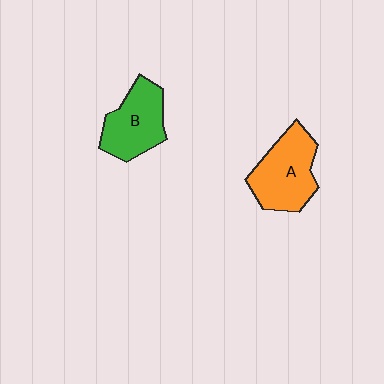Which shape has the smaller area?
Shape B (green).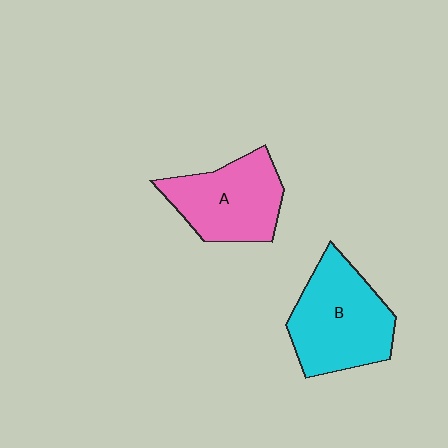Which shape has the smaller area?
Shape A (pink).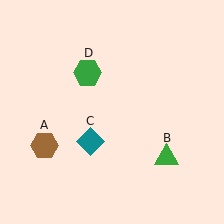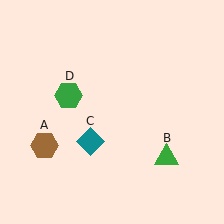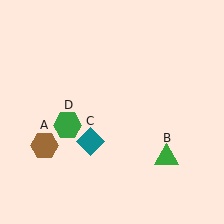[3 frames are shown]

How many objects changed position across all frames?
1 object changed position: green hexagon (object D).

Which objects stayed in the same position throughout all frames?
Brown hexagon (object A) and green triangle (object B) and teal diamond (object C) remained stationary.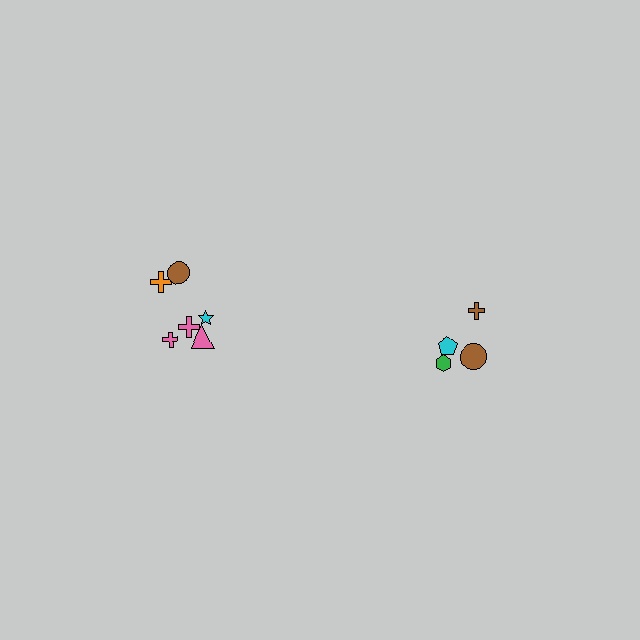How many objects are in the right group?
There are 4 objects.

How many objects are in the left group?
There are 6 objects.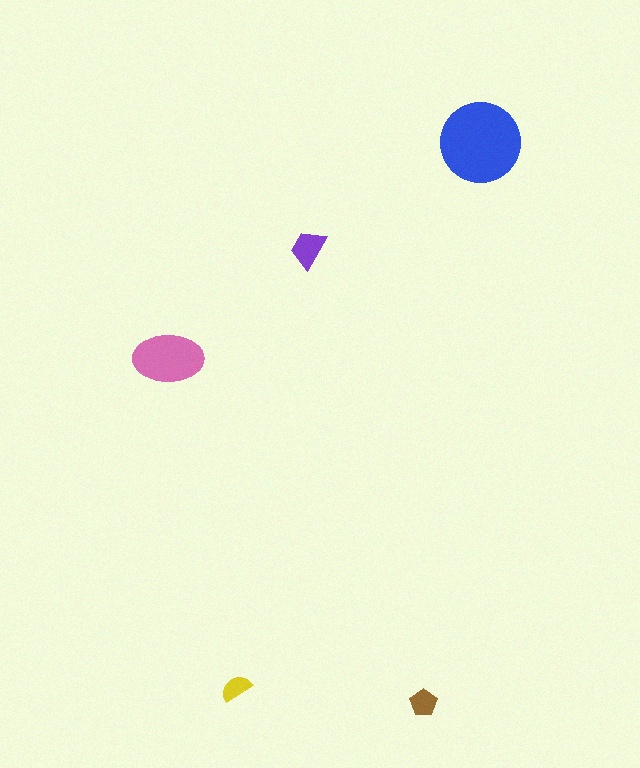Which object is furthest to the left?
The pink ellipse is leftmost.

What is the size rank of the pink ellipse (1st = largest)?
2nd.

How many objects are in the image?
There are 5 objects in the image.